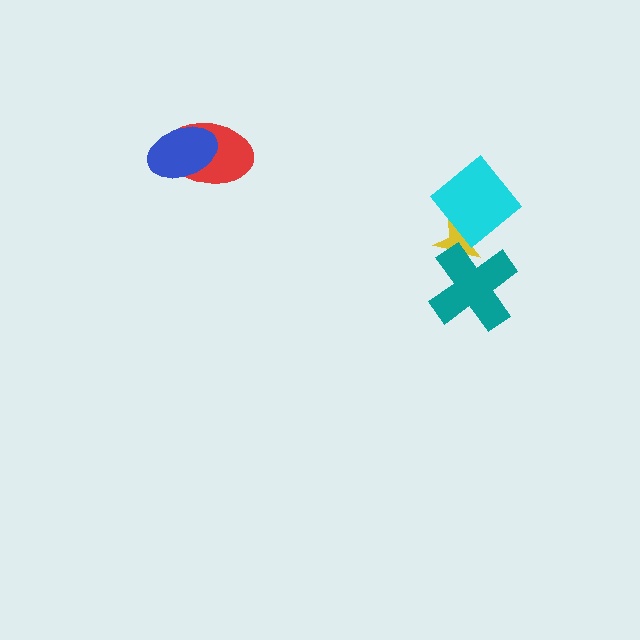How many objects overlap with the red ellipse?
1 object overlaps with the red ellipse.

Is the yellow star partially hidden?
Yes, it is partially covered by another shape.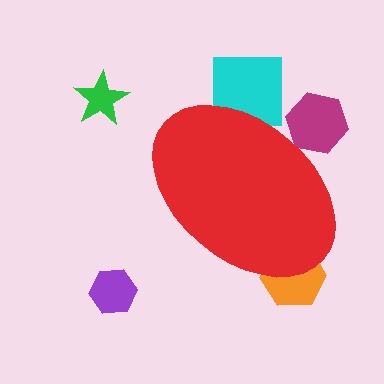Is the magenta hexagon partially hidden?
Yes, the magenta hexagon is partially hidden behind the red ellipse.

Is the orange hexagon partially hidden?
Yes, the orange hexagon is partially hidden behind the red ellipse.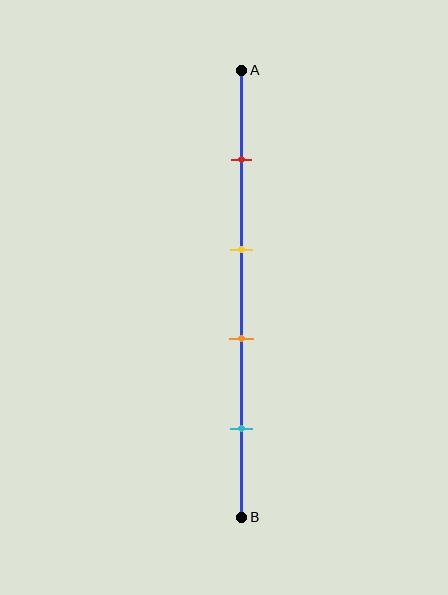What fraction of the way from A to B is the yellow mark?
The yellow mark is approximately 40% (0.4) of the way from A to B.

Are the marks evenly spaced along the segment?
Yes, the marks are approximately evenly spaced.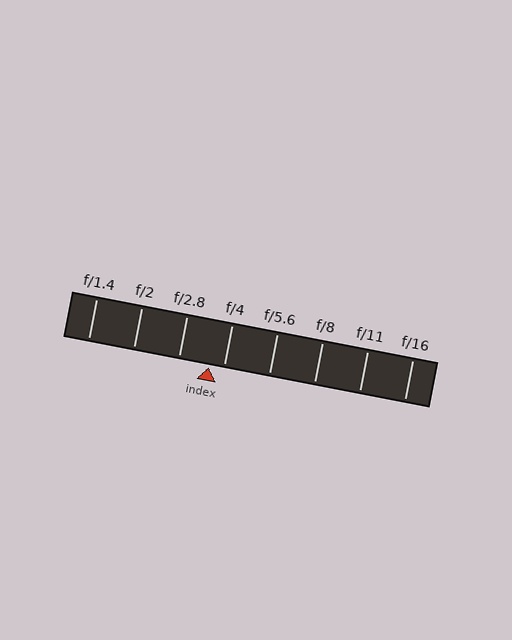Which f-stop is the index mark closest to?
The index mark is closest to f/4.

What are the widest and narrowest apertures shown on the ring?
The widest aperture shown is f/1.4 and the narrowest is f/16.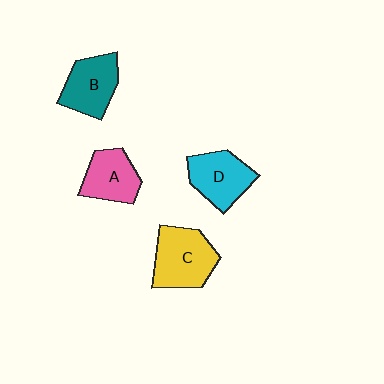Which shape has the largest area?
Shape C (yellow).